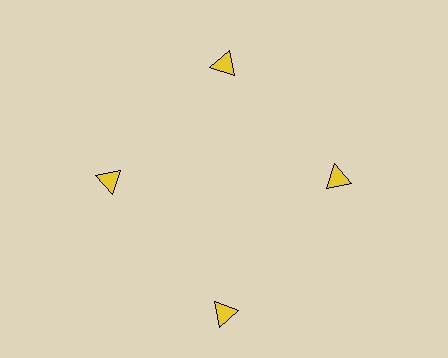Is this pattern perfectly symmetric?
No. The 4 yellow triangles are arranged in a ring, but one element near the 6 o'clock position is pushed outward from the center, breaking the 4-fold rotational symmetry.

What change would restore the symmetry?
The symmetry would be restored by moving it inward, back onto the ring so that all 4 triangles sit at equal angles and equal distance from the center.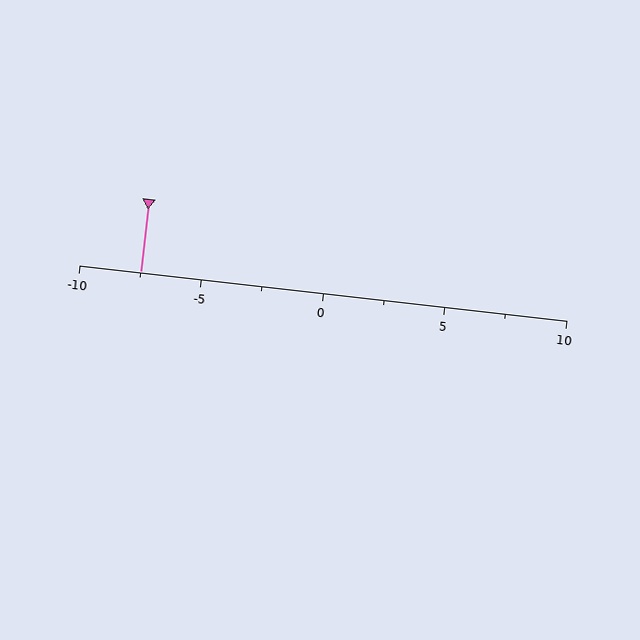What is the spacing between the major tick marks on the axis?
The major ticks are spaced 5 apart.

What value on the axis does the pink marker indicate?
The marker indicates approximately -7.5.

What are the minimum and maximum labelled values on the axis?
The axis runs from -10 to 10.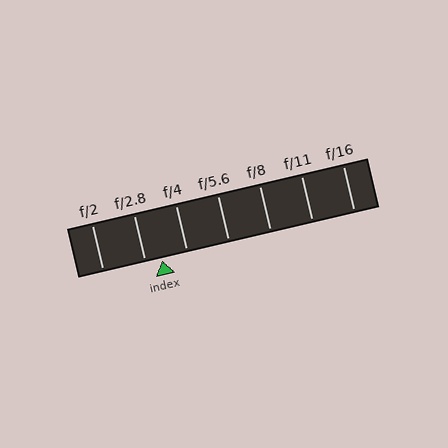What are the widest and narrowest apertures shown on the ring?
The widest aperture shown is f/2 and the narrowest is f/16.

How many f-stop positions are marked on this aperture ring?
There are 7 f-stop positions marked.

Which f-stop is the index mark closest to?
The index mark is closest to f/2.8.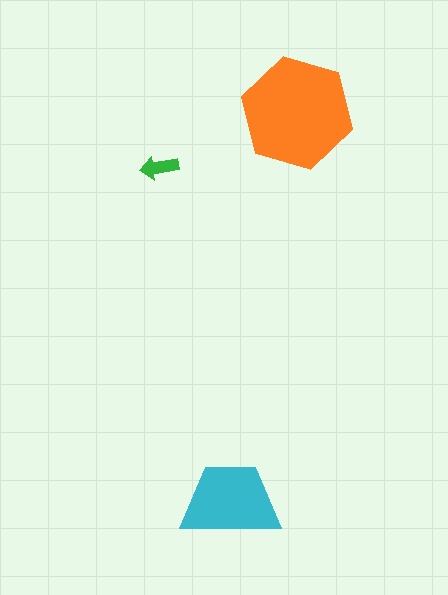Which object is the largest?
The orange hexagon.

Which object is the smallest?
The green arrow.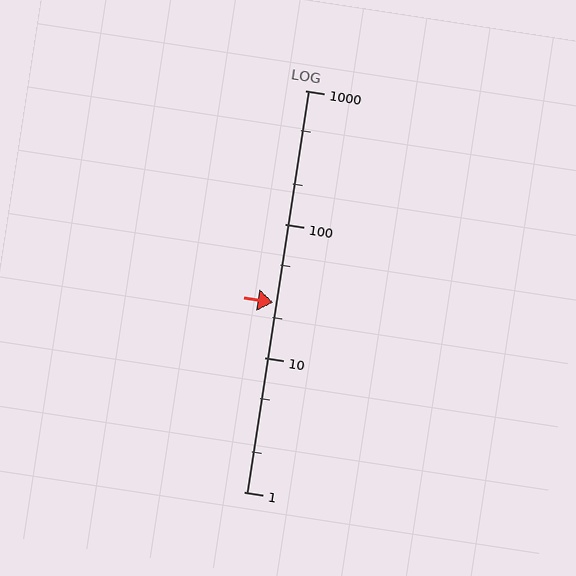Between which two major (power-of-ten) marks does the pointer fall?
The pointer is between 10 and 100.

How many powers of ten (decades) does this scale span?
The scale spans 3 decades, from 1 to 1000.